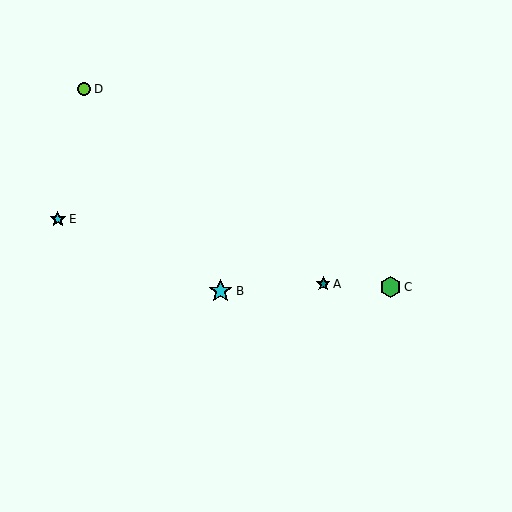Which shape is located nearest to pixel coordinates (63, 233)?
The cyan star (labeled E) at (58, 219) is nearest to that location.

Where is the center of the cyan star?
The center of the cyan star is at (58, 219).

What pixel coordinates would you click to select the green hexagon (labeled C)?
Click at (390, 287) to select the green hexagon C.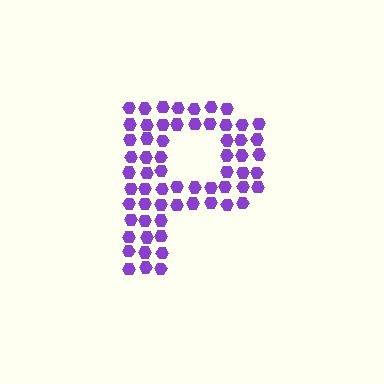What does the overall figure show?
The overall figure shows the letter P.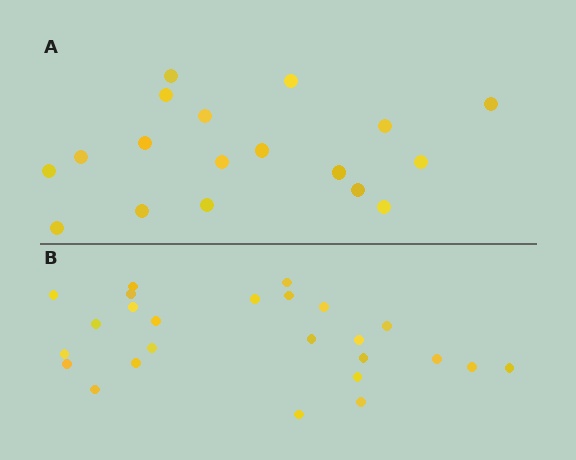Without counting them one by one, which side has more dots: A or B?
Region B (the bottom region) has more dots.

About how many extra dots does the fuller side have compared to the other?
Region B has roughly 8 or so more dots than region A.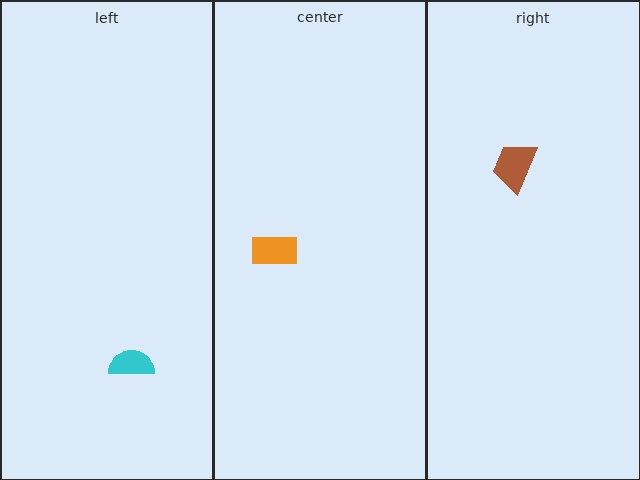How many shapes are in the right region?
1.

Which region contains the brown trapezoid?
The right region.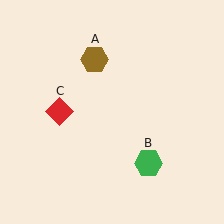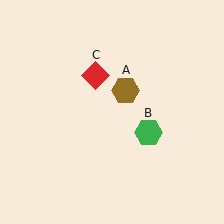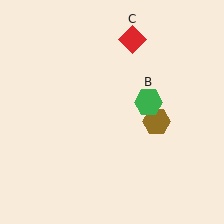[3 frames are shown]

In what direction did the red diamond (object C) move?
The red diamond (object C) moved up and to the right.